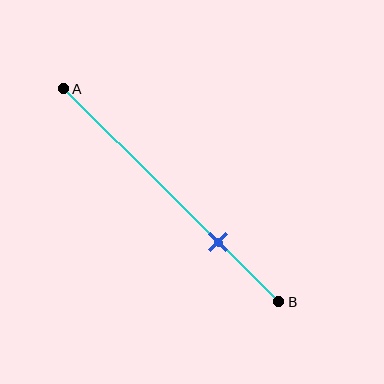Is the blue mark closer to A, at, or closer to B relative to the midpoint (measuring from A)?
The blue mark is closer to point B than the midpoint of segment AB.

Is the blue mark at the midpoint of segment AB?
No, the mark is at about 70% from A, not at the 50% midpoint.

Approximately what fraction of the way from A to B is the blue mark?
The blue mark is approximately 70% of the way from A to B.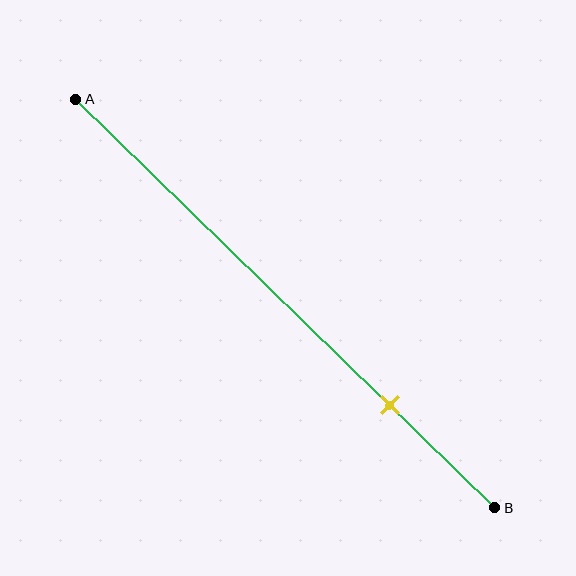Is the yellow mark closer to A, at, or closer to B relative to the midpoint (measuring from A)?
The yellow mark is closer to point B than the midpoint of segment AB.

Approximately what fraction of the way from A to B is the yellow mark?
The yellow mark is approximately 75% of the way from A to B.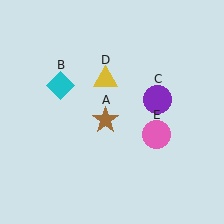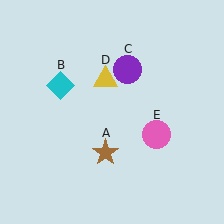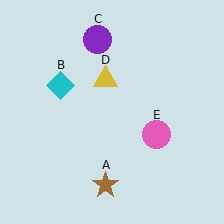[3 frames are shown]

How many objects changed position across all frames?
2 objects changed position: brown star (object A), purple circle (object C).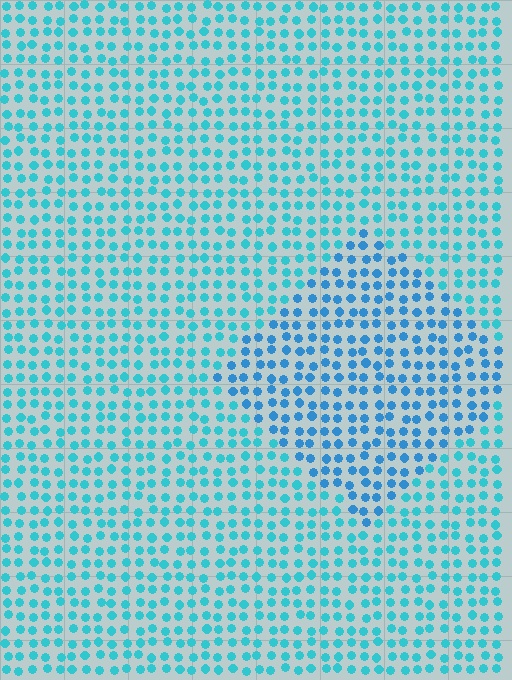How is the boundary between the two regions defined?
The boundary is defined purely by a slight shift in hue (about 22 degrees). Spacing, size, and orientation are identical on both sides.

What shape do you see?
I see a diamond.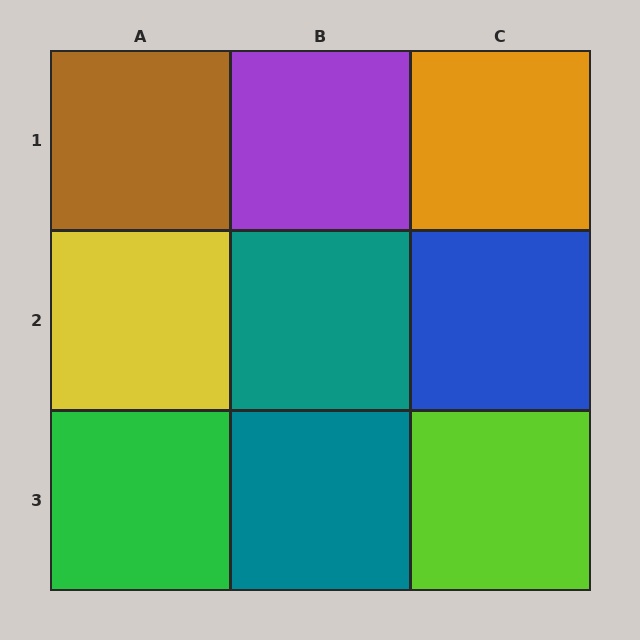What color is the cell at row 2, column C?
Blue.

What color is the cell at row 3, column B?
Teal.